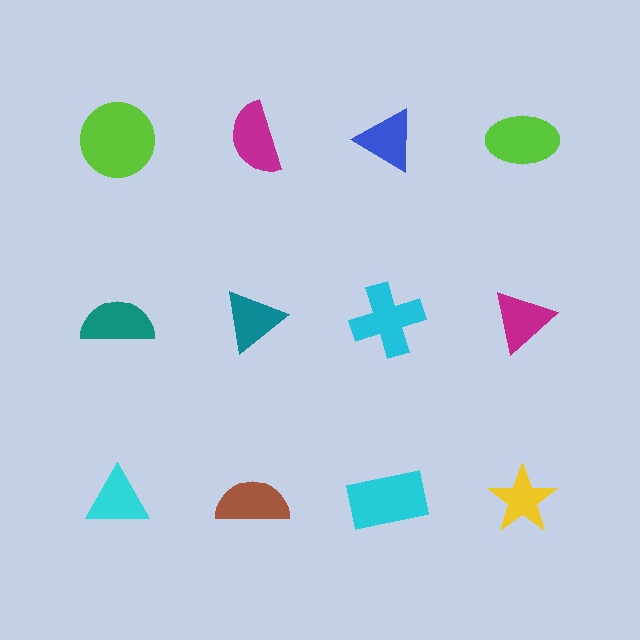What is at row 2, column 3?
A cyan cross.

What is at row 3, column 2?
A brown semicircle.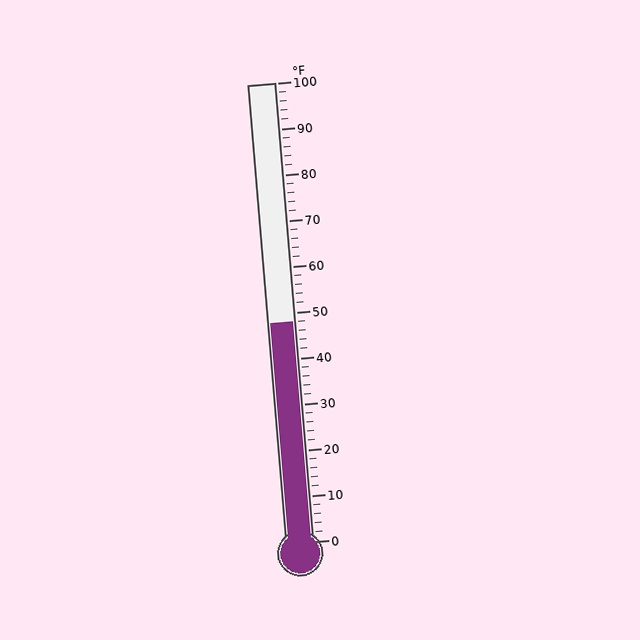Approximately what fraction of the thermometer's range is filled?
The thermometer is filled to approximately 50% of its range.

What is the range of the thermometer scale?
The thermometer scale ranges from 0°F to 100°F.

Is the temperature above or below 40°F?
The temperature is above 40°F.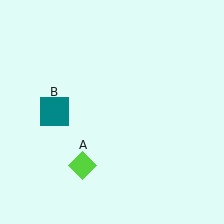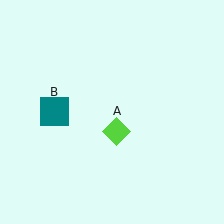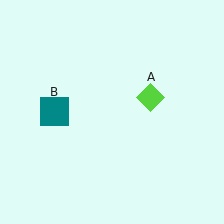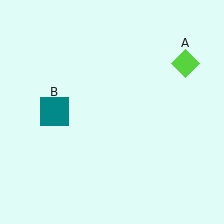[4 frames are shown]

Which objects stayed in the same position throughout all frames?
Teal square (object B) remained stationary.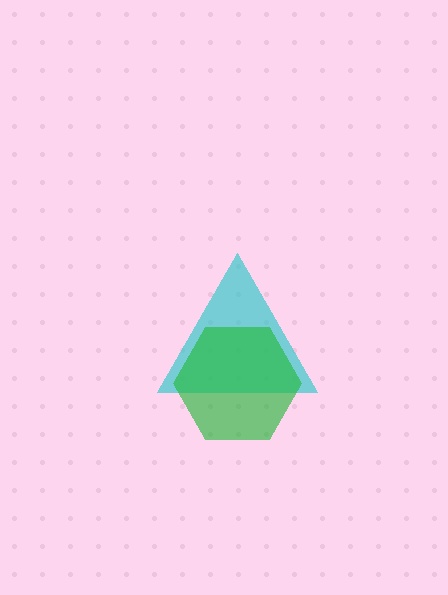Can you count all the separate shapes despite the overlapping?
Yes, there are 2 separate shapes.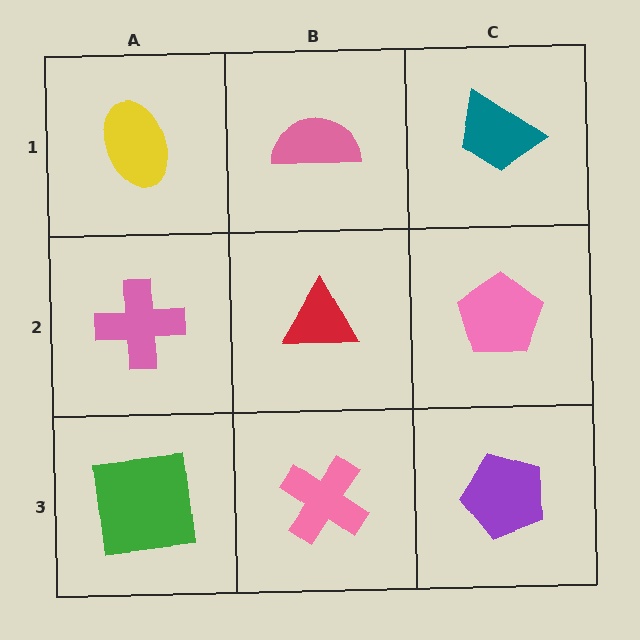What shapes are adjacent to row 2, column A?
A yellow ellipse (row 1, column A), a green square (row 3, column A), a red triangle (row 2, column B).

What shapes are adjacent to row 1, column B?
A red triangle (row 2, column B), a yellow ellipse (row 1, column A), a teal trapezoid (row 1, column C).